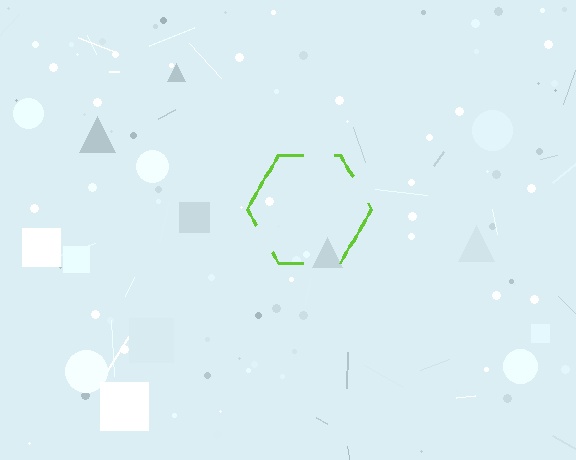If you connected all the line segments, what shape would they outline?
They would outline a hexagon.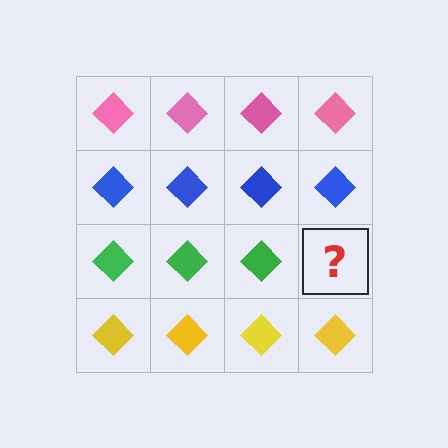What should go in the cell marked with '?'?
The missing cell should contain a green diamond.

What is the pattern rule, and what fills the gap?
The rule is that each row has a consistent color. The gap should be filled with a green diamond.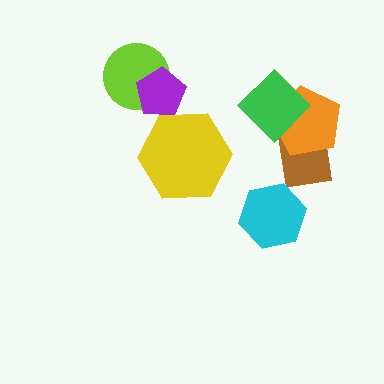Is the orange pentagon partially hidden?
Yes, it is partially covered by another shape.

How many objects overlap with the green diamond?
2 objects overlap with the green diamond.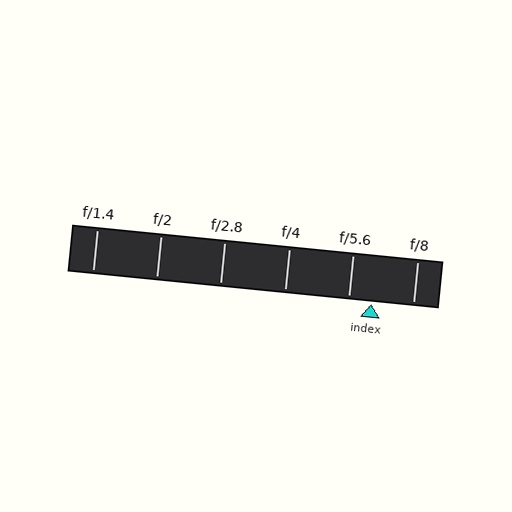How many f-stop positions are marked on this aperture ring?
There are 6 f-stop positions marked.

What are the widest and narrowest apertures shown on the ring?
The widest aperture shown is f/1.4 and the narrowest is f/8.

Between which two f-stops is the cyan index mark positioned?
The index mark is between f/5.6 and f/8.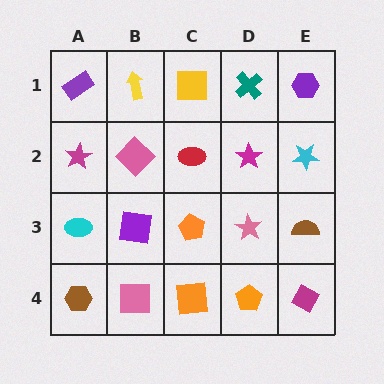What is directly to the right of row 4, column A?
A pink square.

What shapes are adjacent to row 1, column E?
A cyan star (row 2, column E), a teal cross (row 1, column D).